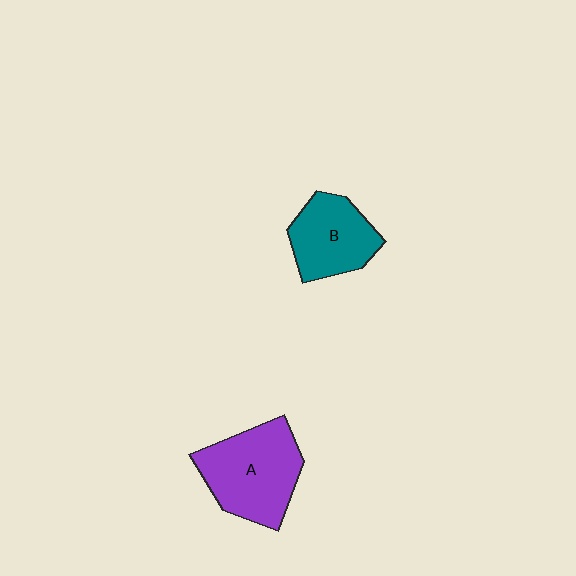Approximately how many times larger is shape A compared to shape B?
Approximately 1.3 times.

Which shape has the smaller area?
Shape B (teal).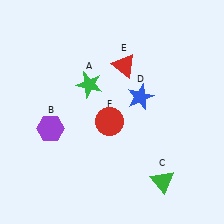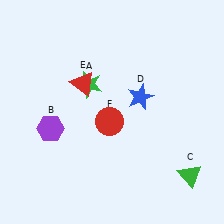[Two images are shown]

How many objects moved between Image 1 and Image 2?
2 objects moved between the two images.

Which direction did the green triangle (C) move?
The green triangle (C) moved right.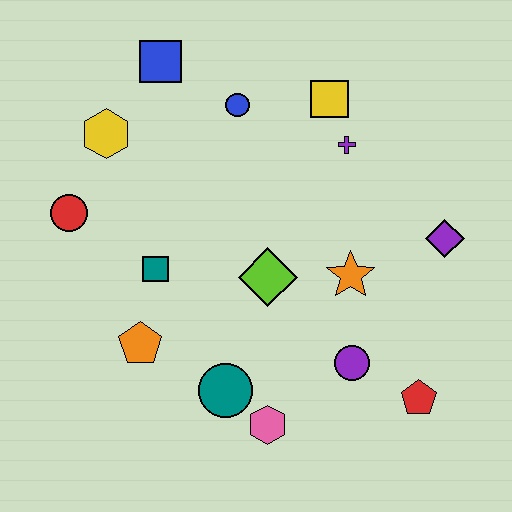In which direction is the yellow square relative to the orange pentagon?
The yellow square is above the orange pentagon.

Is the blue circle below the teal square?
No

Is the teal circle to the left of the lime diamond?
Yes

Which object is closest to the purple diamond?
The orange star is closest to the purple diamond.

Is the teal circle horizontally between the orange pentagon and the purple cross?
Yes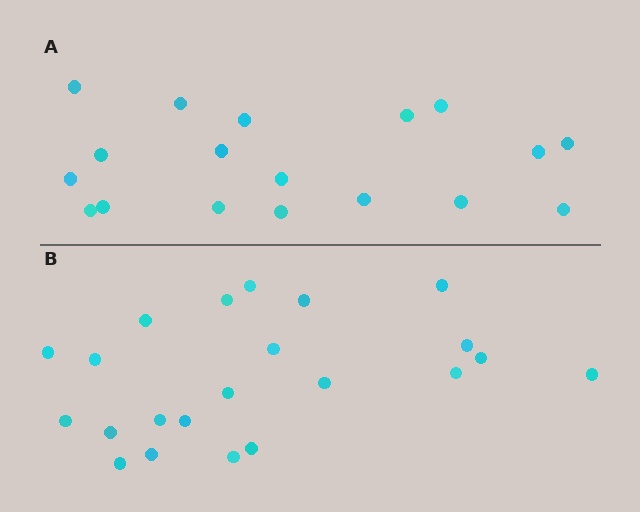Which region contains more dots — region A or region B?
Region B (the bottom region) has more dots.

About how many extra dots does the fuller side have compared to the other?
Region B has about 4 more dots than region A.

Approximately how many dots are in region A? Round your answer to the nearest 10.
About 20 dots. (The exact count is 18, which rounds to 20.)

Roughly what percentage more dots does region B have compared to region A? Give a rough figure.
About 20% more.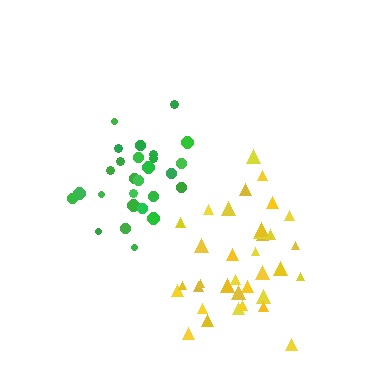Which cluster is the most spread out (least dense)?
Yellow.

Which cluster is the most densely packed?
Green.